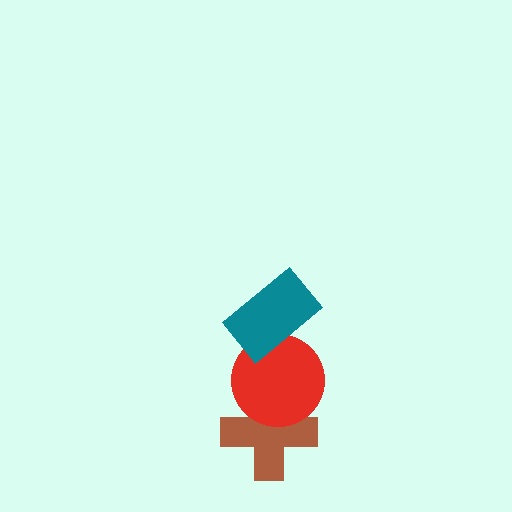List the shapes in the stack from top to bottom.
From top to bottom: the teal rectangle, the red circle, the brown cross.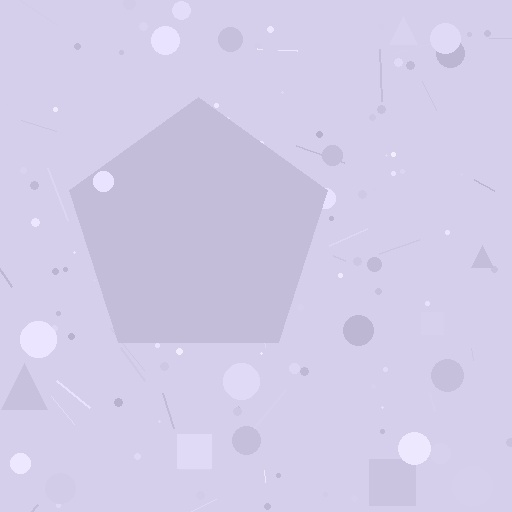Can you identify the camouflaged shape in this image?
The camouflaged shape is a pentagon.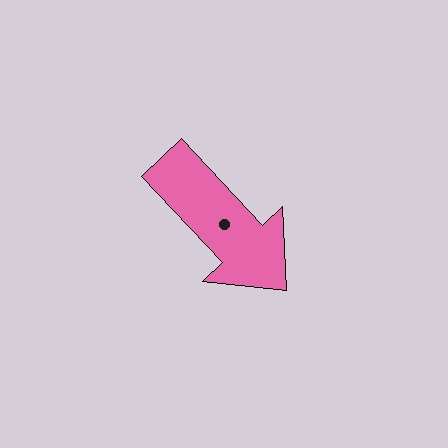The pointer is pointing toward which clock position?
Roughly 5 o'clock.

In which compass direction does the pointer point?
Southeast.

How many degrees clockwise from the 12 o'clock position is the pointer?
Approximately 137 degrees.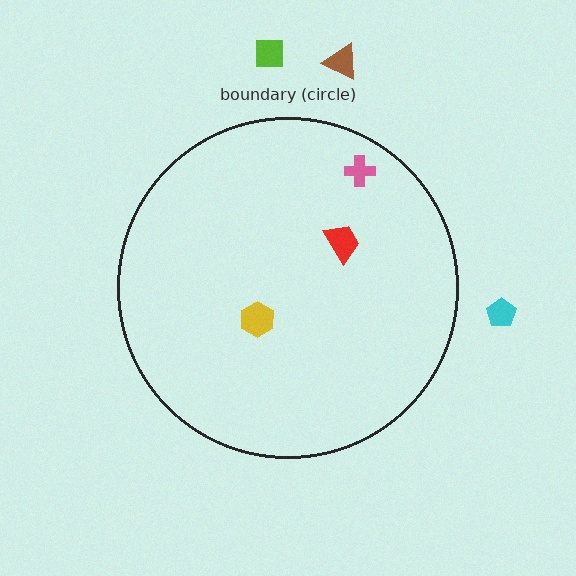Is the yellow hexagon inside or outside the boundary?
Inside.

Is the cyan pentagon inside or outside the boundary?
Outside.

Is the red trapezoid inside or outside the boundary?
Inside.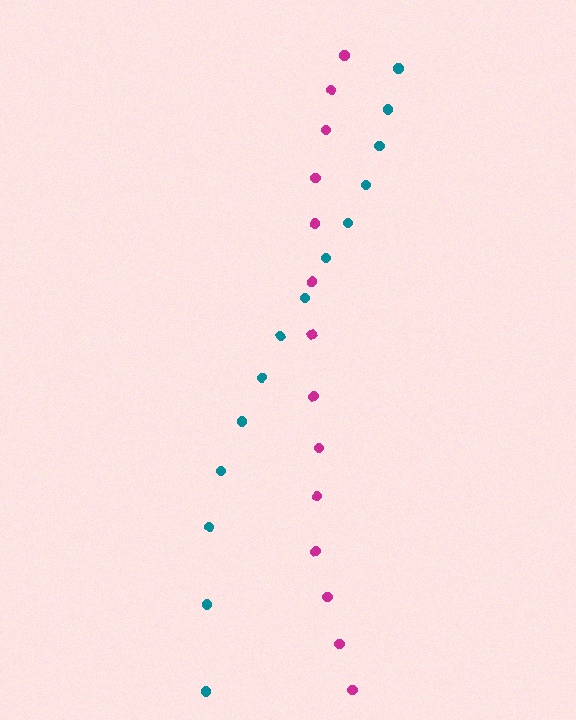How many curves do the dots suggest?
There are 2 distinct paths.